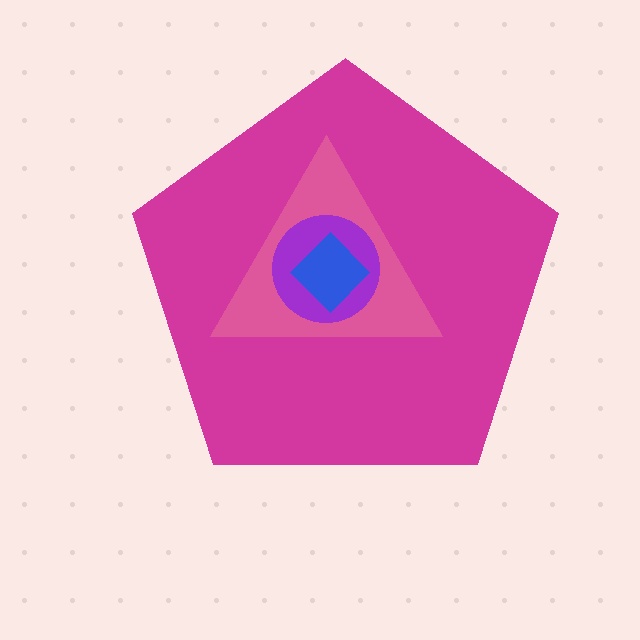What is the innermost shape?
The blue diamond.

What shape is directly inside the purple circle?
The blue diamond.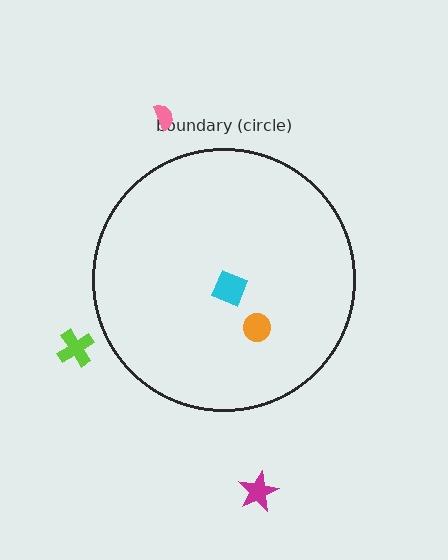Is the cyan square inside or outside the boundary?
Inside.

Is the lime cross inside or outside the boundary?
Outside.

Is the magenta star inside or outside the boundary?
Outside.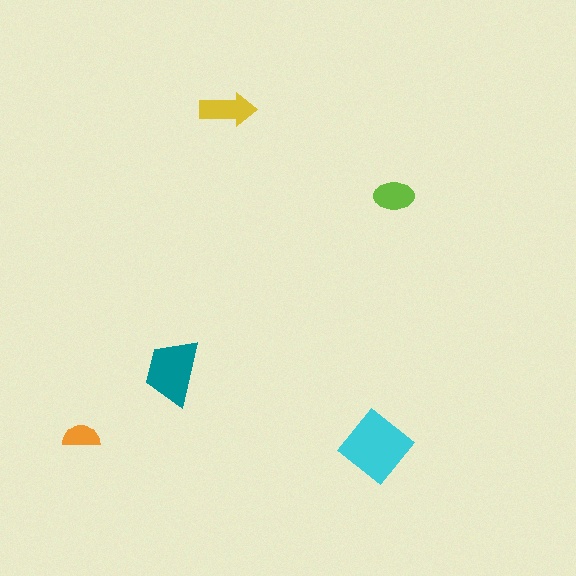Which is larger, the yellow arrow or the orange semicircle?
The yellow arrow.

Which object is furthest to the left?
The orange semicircle is leftmost.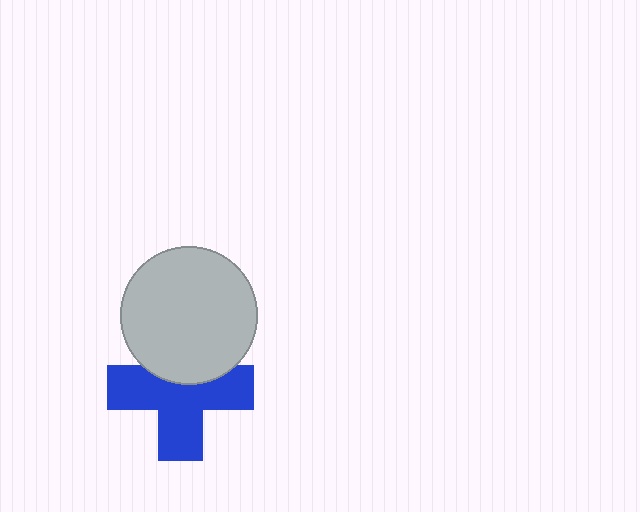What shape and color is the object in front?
The object in front is a light gray circle.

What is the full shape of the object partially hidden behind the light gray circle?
The partially hidden object is a blue cross.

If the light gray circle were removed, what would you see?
You would see the complete blue cross.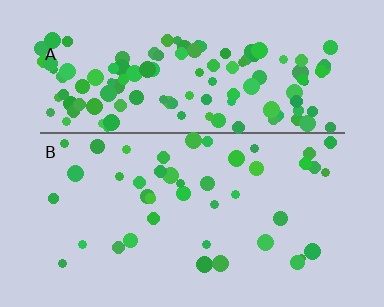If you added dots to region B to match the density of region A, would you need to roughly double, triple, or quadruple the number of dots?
Approximately triple.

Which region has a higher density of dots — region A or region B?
A (the top).